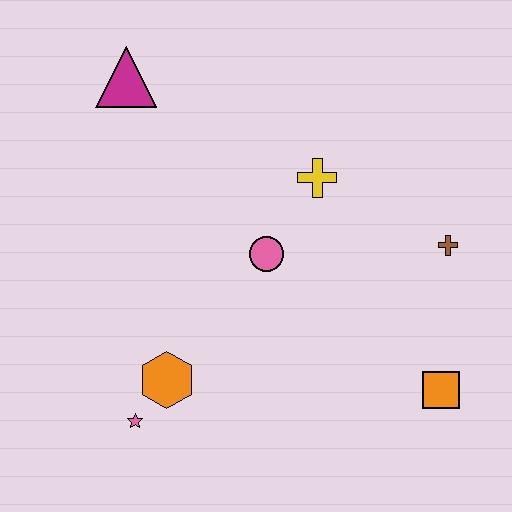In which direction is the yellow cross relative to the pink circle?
The yellow cross is above the pink circle.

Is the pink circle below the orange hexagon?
No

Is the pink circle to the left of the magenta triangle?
No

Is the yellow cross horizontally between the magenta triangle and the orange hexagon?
No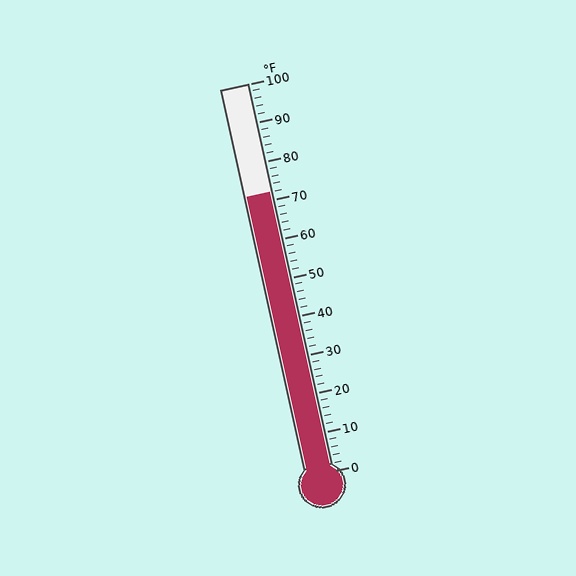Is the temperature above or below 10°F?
The temperature is above 10°F.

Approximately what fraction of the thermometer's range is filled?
The thermometer is filled to approximately 70% of its range.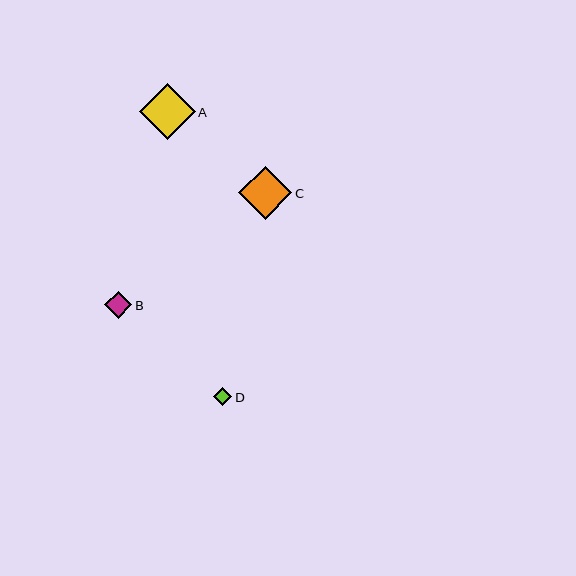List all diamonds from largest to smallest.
From largest to smallest: A, C, B, D.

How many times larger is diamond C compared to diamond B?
Diamond C is approximately 1.9 times the size of diamond B.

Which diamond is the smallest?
Diamond D is the smallest with a size of approximately 18 pixels.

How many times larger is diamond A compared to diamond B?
Diamond A is approximately 2.0 times the size of diamond B.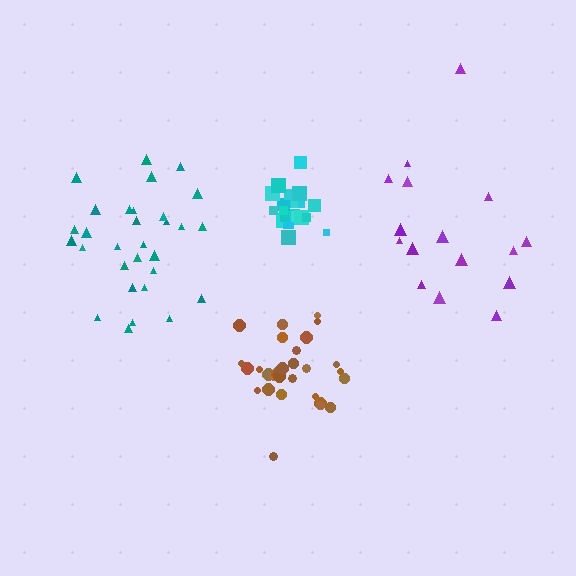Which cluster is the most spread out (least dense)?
Purple.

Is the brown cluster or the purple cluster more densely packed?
Brown.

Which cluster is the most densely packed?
Cyan.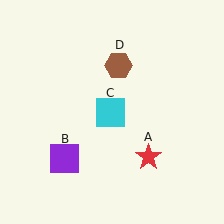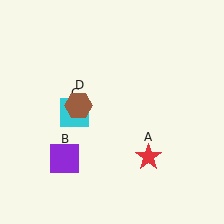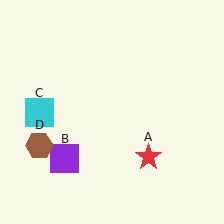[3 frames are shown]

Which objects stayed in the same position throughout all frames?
Red star (object A) and purple square (object B) remained stationary.